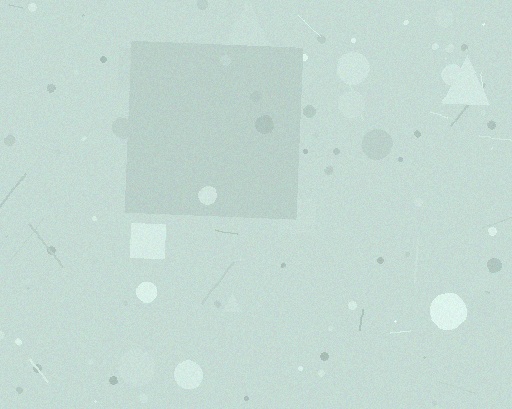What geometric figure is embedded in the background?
A square is embedded in the background.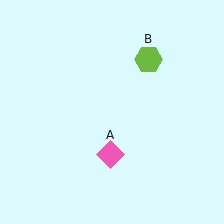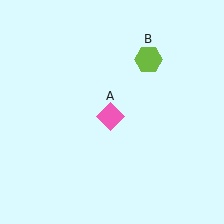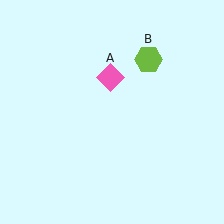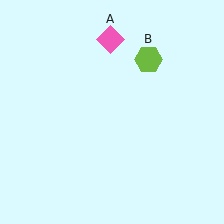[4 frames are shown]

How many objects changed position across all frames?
1 object changed position: pink diamond (object A).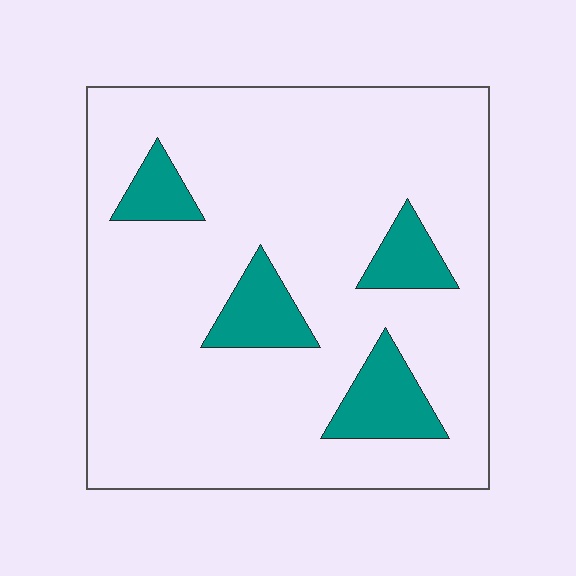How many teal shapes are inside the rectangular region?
4.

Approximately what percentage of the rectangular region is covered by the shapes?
Approximately 15%.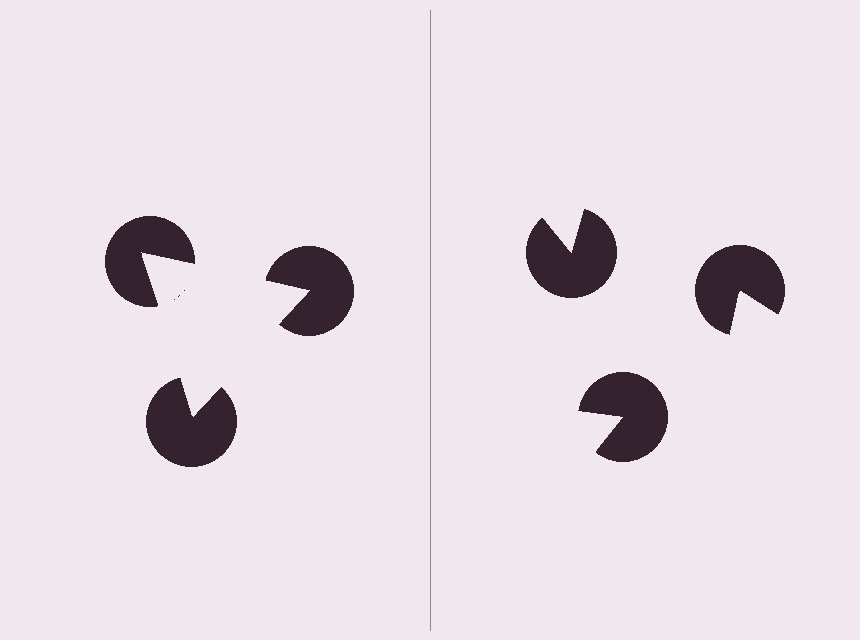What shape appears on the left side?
An illusory triangle.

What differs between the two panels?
The pac-man discs are positioned identically on both sides; only the wedge orientations differ. On the left they align to a triangle; on the right they are misaligned.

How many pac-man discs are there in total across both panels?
6 — 3 on each side.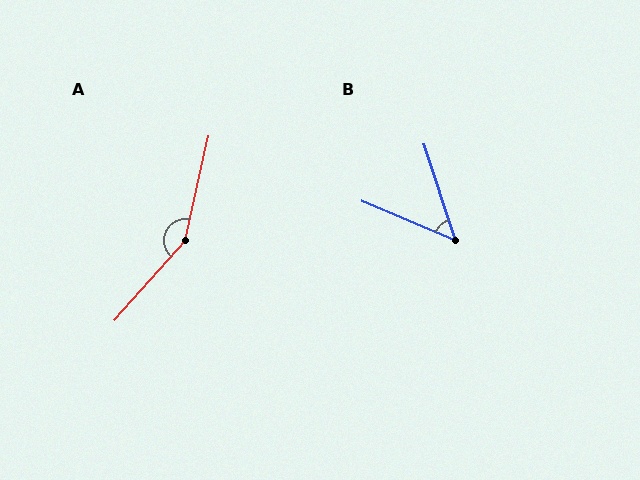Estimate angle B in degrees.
Approximately 49 degrees.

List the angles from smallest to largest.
B (49°), A (151°).